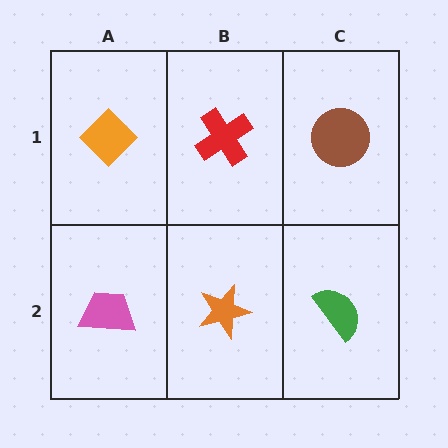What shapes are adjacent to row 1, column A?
A pink trapezoid (row 2, column A), a red cross (row 1, column B).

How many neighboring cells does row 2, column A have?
2.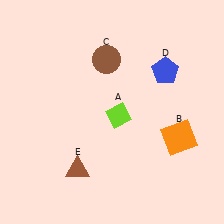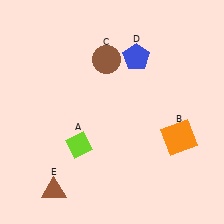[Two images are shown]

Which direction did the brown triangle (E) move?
The brown triangle (E) moved left.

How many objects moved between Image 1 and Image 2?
3 objects moved between the two images.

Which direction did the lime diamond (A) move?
The lime diamond (A) moved left.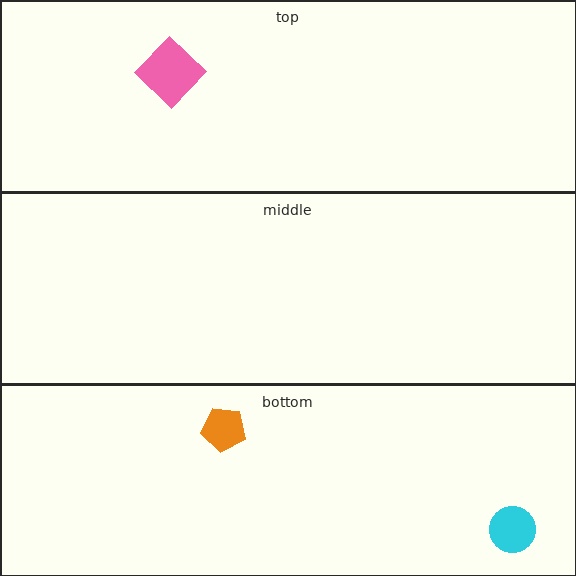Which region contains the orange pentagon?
The bottom region.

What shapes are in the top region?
The pink diamond.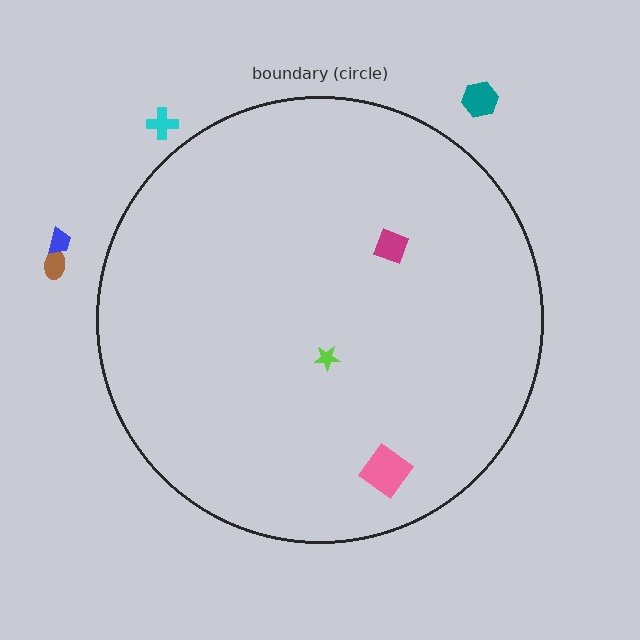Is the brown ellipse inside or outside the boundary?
Outside.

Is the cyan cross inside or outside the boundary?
Outside.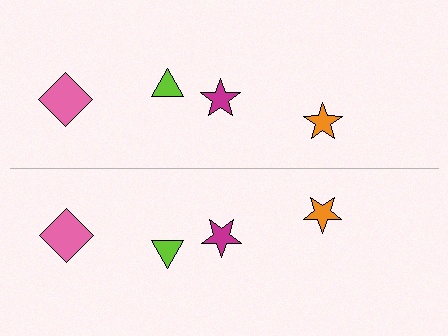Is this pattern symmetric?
Yes, this pattern has bilateral (reflection) symmetry.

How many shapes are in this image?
There are 8 shapes in this image.